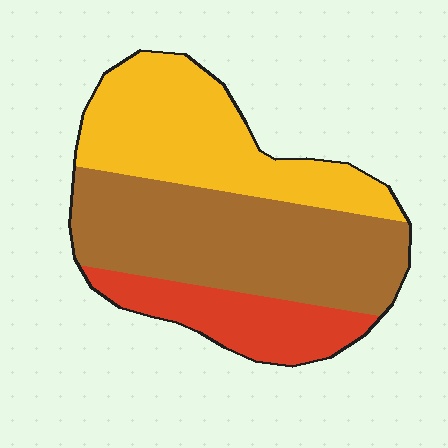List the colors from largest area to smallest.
From largest to smallest: brown, yellow, red.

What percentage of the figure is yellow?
Yellow takes up between a quarter and a half of the figure.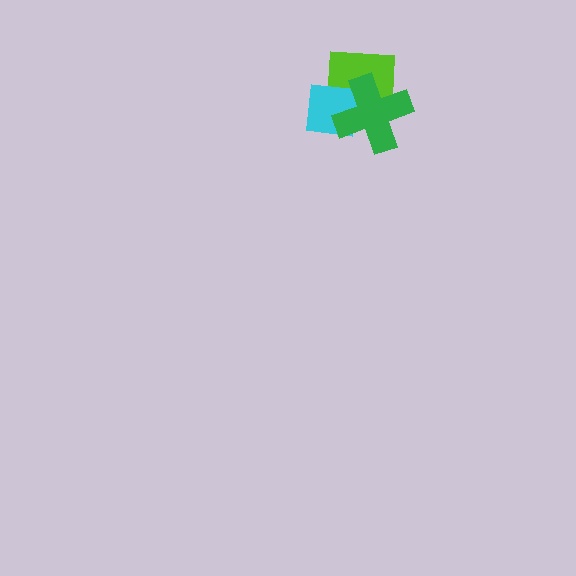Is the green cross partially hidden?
No, no other shape covers it.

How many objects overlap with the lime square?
2 objects overlap with the lime square.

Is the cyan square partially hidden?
Yes, it is partially covered by another shape.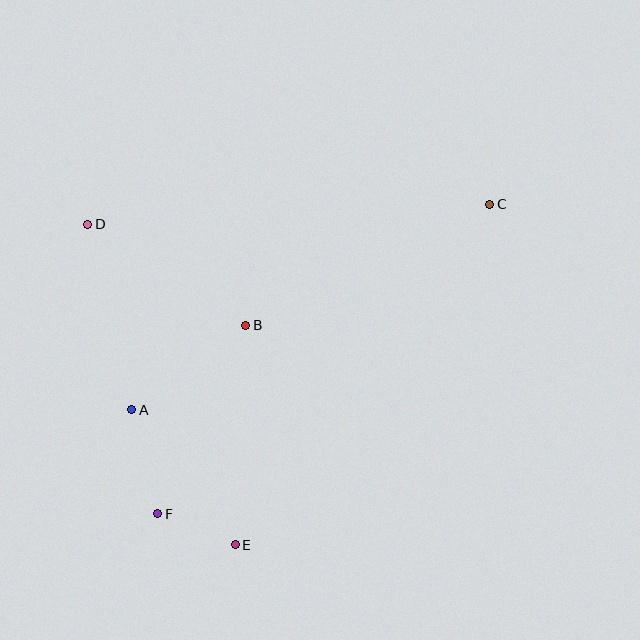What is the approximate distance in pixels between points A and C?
The distance between A and C is approximately 413 pixels.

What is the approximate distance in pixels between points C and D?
The distance between C and D is approximately 402 pixels.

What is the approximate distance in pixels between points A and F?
The distance between A and F is approximately 107 pixels.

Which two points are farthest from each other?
Points C and F are farthest from each other.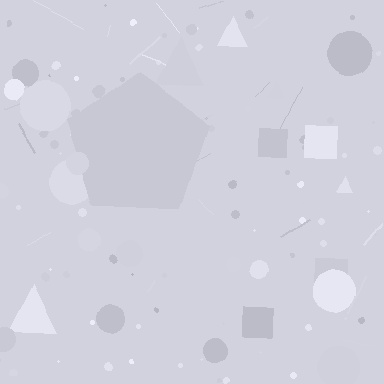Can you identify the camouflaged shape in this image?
The camouflaged shape is a pentagon.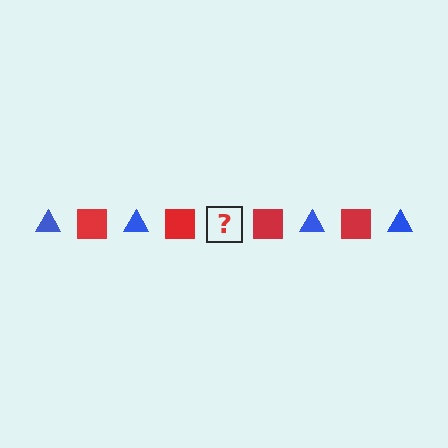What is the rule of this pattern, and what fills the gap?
The rule is that the pattern alternates between blue triangle and red square. The gap should be filled with a blue triangle.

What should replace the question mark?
The question mark should be replaced with a blue triangle.